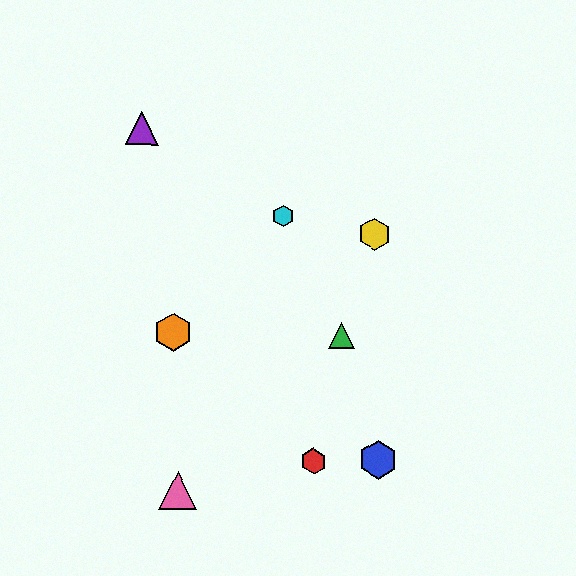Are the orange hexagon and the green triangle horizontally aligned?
Yes, both are at y≈332.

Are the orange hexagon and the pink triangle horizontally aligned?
No, the orange hexagon is at y≈332 and the pink triangle is at y≈491.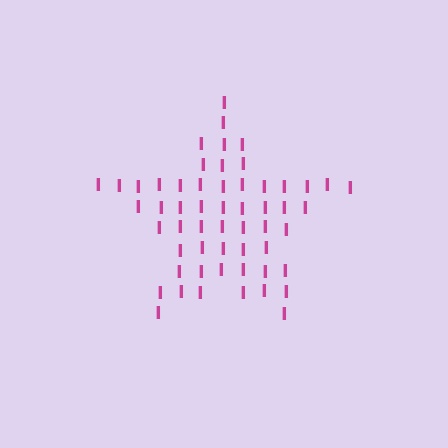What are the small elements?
The small elements are letter I's.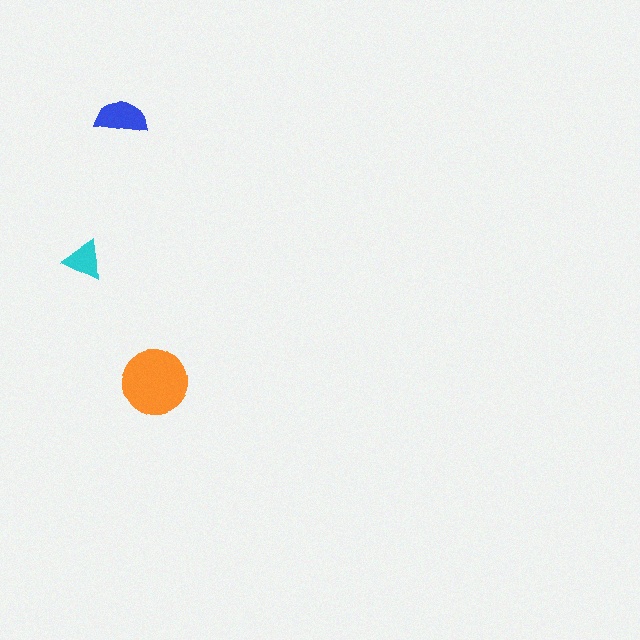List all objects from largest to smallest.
The orange circle, the blue semicircle, the cyan triangle.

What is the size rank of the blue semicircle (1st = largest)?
2nd.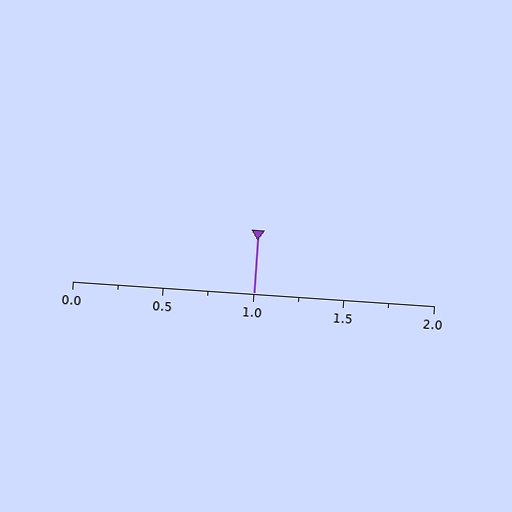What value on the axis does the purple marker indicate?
The marker indicates approximately 1.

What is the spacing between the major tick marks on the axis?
The major ticks are spaced 0.5 apart.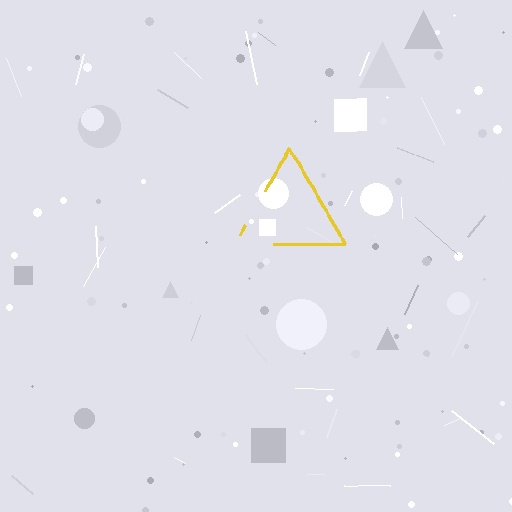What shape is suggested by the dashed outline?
The dashed outline suggests a triangle.